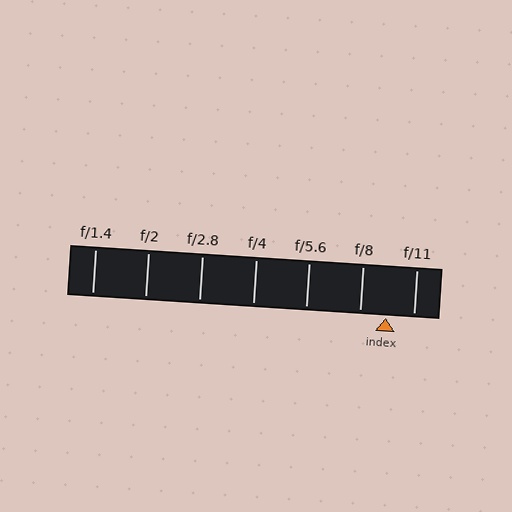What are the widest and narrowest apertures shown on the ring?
The widest aperture shown is f/1.4 and the narrowest is f/11.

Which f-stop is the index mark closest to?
The index mark is closest to f/8.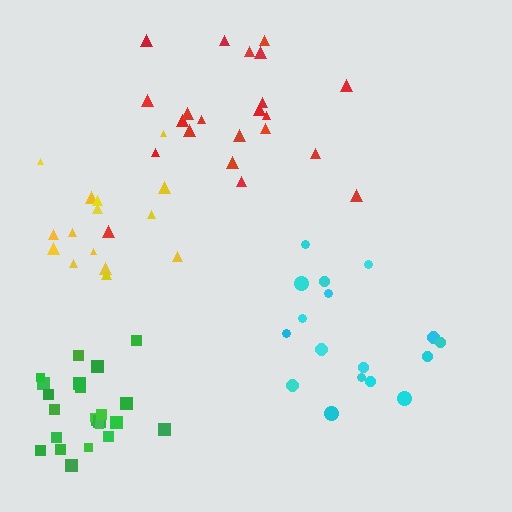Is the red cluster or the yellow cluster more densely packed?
Red.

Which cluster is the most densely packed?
Green.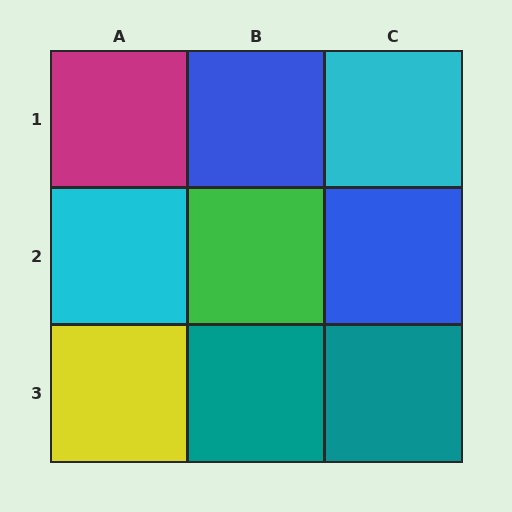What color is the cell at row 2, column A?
Cyan.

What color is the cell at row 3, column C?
Teal.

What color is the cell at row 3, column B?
Teal.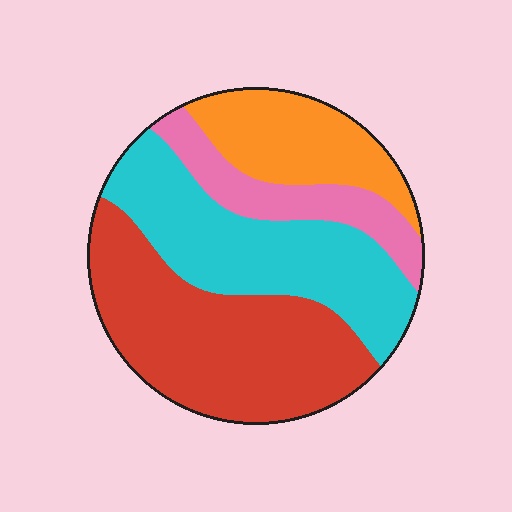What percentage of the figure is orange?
Orange takes up between a sixth and a third of the figure.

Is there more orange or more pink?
Orange.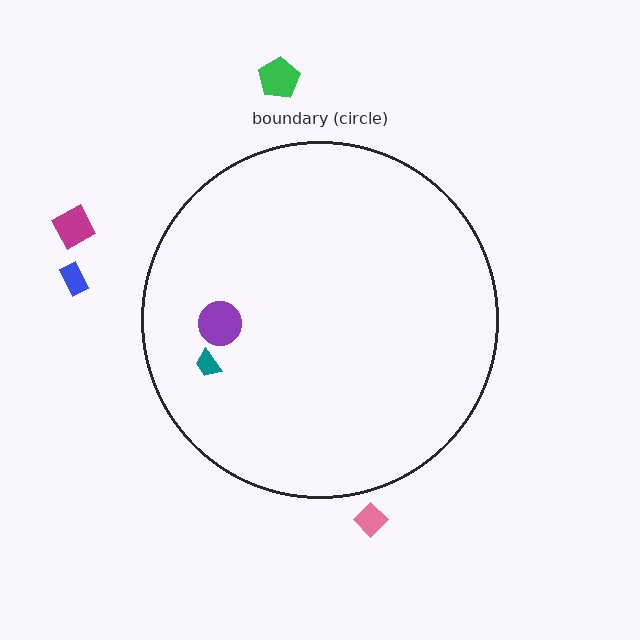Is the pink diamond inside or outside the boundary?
Outside.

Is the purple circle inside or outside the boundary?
Inside.